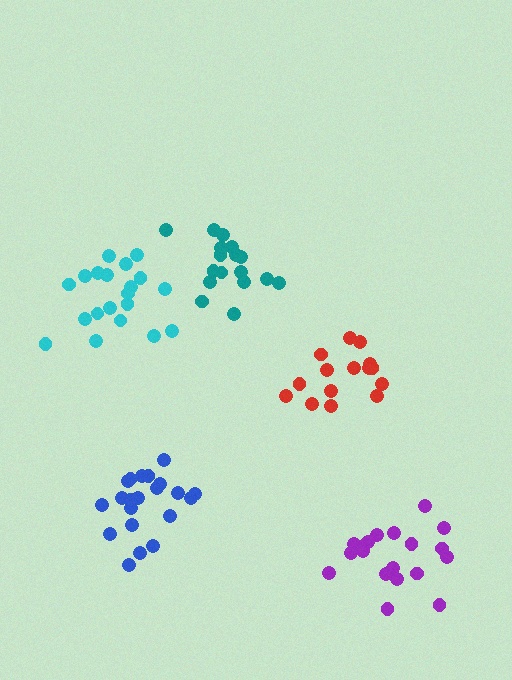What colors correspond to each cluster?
The clusters are colored: purple, blue, teal, red, cyan.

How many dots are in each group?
Group 1: 19 dots, Group 2: 21 dots, Group 3: 17 dots, Group 4: 15 dots, Group 5: 20 dots (92 total).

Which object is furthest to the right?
The purple cluster is rightmost.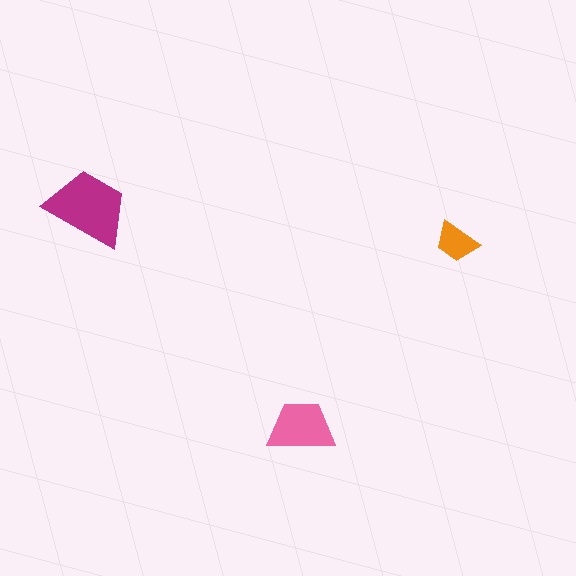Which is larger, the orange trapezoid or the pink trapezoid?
The pink one.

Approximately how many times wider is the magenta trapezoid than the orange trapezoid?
About 2 times wider.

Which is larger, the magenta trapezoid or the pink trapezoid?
The magenta one.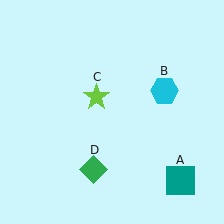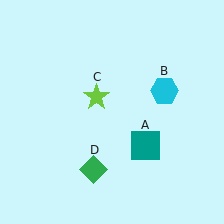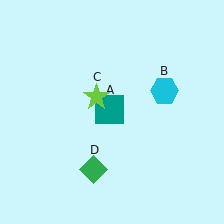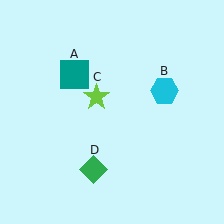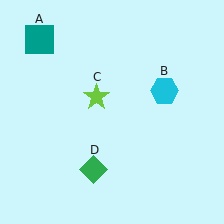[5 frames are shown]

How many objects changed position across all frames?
1 object changed position: teal square (object A).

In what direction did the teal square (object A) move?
The teal square (object A) moved up and to the left.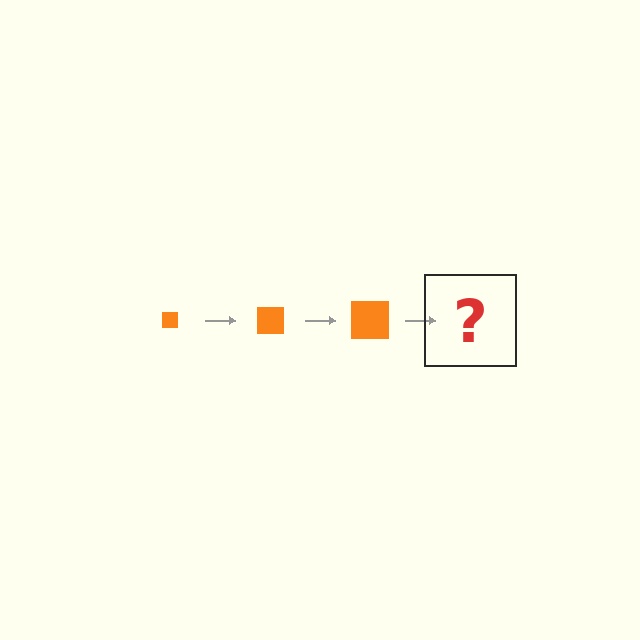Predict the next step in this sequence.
The next step is an orange square, larger than the previous one.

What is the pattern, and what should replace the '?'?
The pattern is that the square gets progressively larger each step. The '?' should be an orange square, larger than the previous one.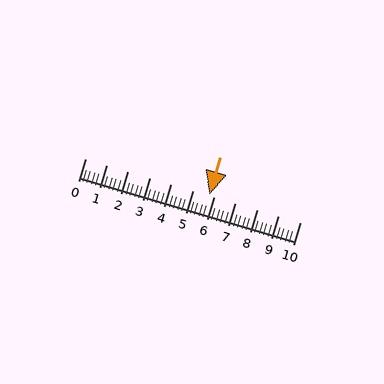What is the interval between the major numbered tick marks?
The major tick marks are spaced 1 units apart.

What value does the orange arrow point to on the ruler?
The orange arrow points to approximately 5.8.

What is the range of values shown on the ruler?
The ruler shows values from 0 to 10.